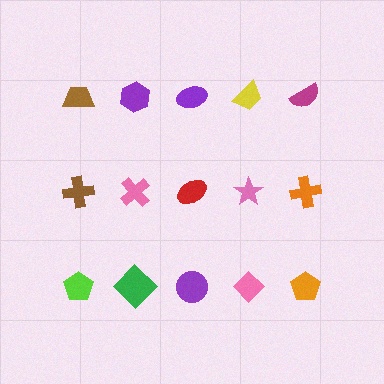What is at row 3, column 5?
An orange pentagon.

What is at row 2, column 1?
A brown cross.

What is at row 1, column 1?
A brown trapezoid.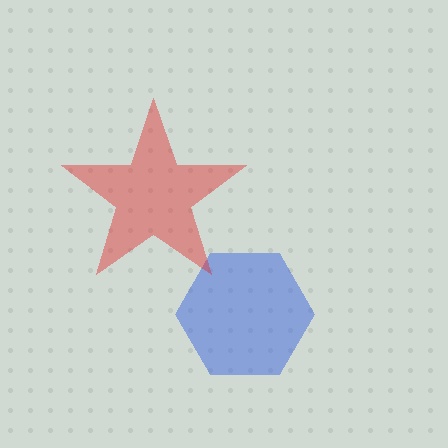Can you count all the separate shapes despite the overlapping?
Yes, there are 2 separate shapes.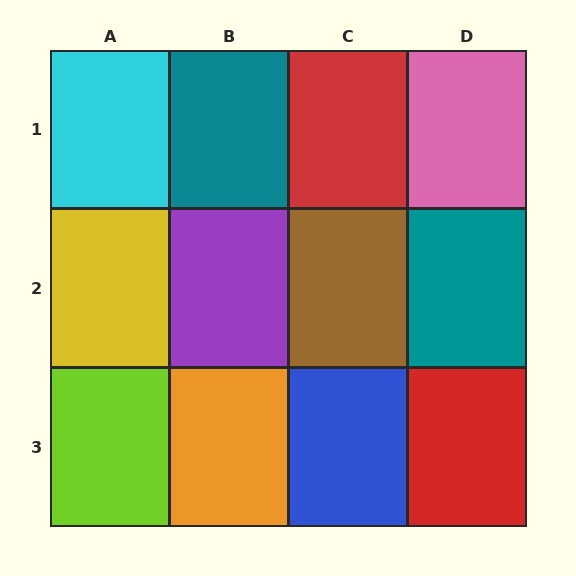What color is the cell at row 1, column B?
Teal.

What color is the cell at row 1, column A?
Cyan.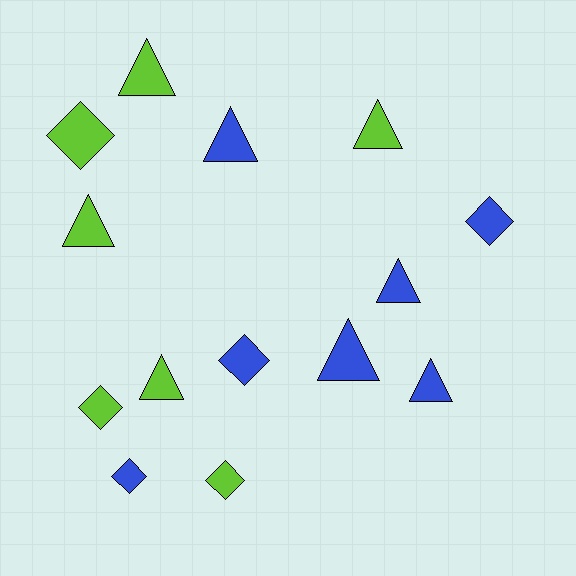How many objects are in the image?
There are 14 objects.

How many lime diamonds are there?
There are 3 lime diamonds.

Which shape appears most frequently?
Triangle, with 8 objects.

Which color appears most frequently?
Blue, with 7 objects.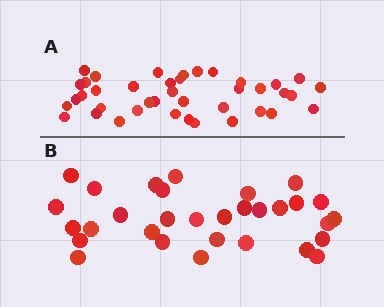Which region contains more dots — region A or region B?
Region A (the top region) has more dots.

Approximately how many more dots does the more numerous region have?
Region A has roughly 8 or so more dots than region B.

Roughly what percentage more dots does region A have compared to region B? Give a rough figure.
About 30% more.